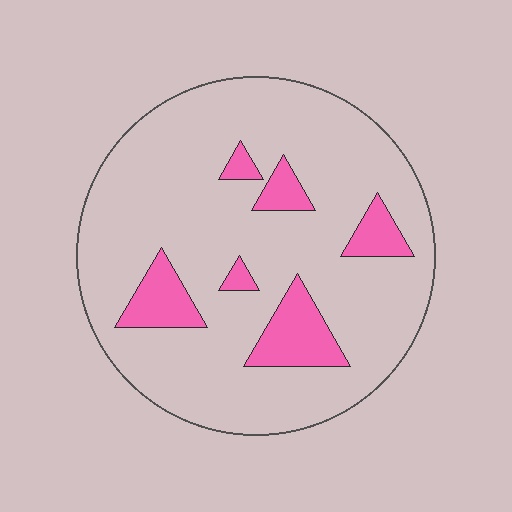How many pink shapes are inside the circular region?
6.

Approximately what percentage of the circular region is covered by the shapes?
Approximately 15%.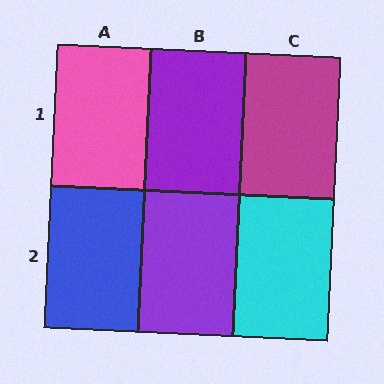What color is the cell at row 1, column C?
Magenta.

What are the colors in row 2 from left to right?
Blue, purple, cyan.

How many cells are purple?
2 cells are purple.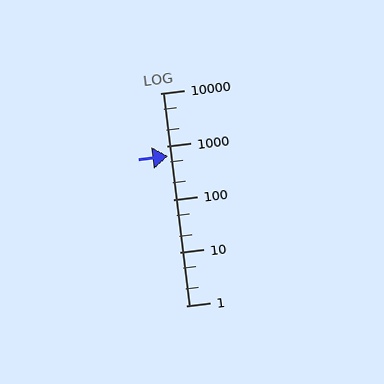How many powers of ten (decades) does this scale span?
The scale spans 4 decades, from 1 to 10000.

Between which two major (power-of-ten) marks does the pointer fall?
The pointer is between 100 and 1000.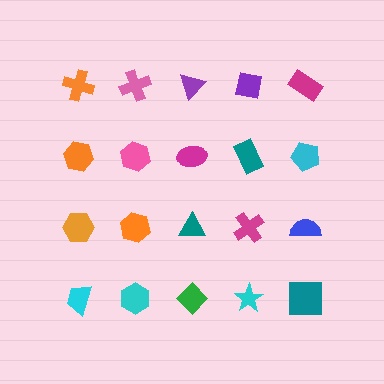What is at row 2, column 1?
An orange hexagon.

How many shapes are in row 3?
5 shapes.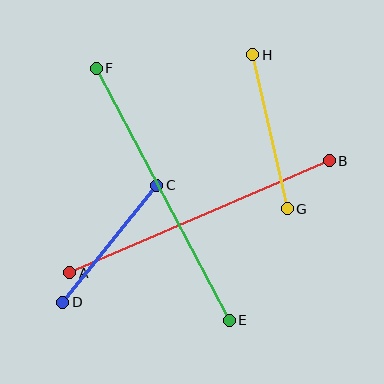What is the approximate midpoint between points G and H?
The midpoint is at approximately (270, 132) pixels.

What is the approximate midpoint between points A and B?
The midpoint is at approximately (199, 217) pixels.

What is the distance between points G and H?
The distance is approximately 158 pixels.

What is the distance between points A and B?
The distance is approximately 283 pixels.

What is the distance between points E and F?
The distance is approximately 285 pixels.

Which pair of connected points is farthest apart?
Points E and F are farthest apart.